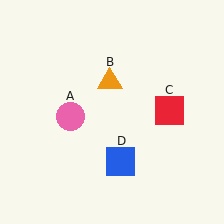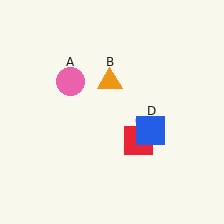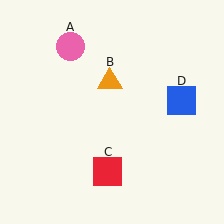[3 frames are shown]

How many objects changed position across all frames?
3 objects changed position: pink circle (object A), red square (object C), blue square (object D).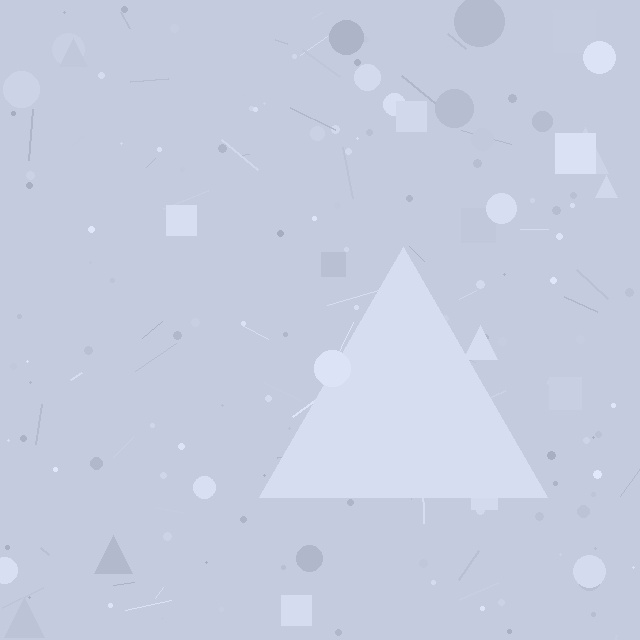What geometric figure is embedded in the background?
A triangle is embedded in the background.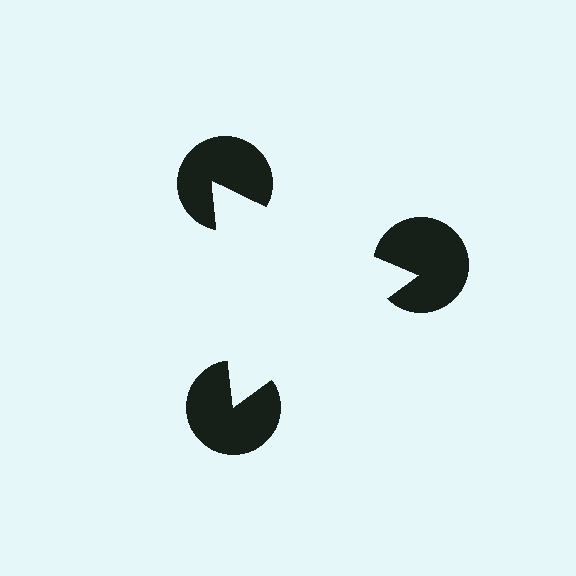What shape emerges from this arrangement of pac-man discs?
An illusory triangle — its edges are inferred from the aligned wedge cuts in the pac-man discs, not physically drawn.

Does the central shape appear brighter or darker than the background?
It typically appears slightly brighter than the background, even though no actual brightness change is drawn.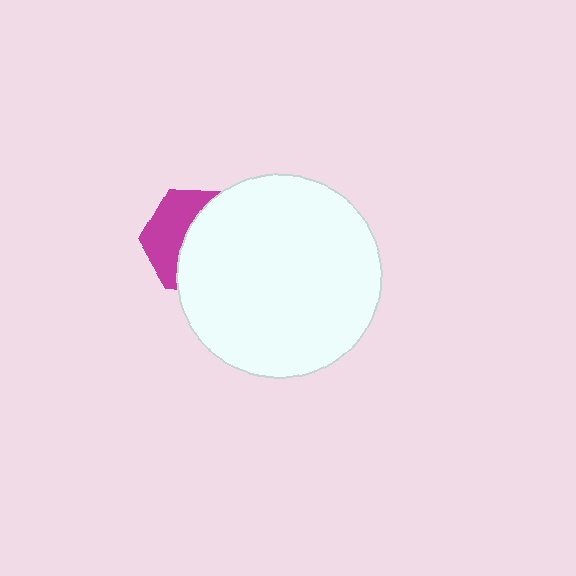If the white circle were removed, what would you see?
You would see the complete magenta hexagon.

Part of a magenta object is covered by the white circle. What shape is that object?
It is a hexagon.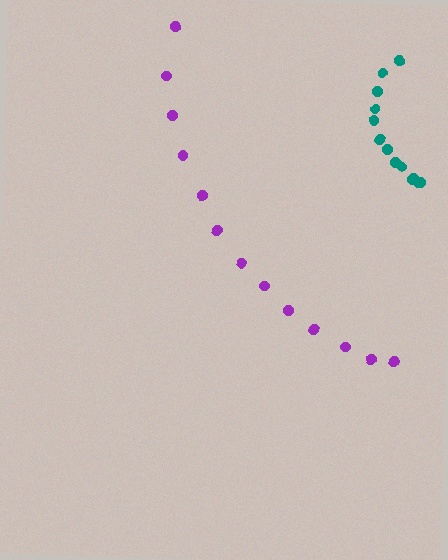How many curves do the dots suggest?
There are 2 distinct paths.